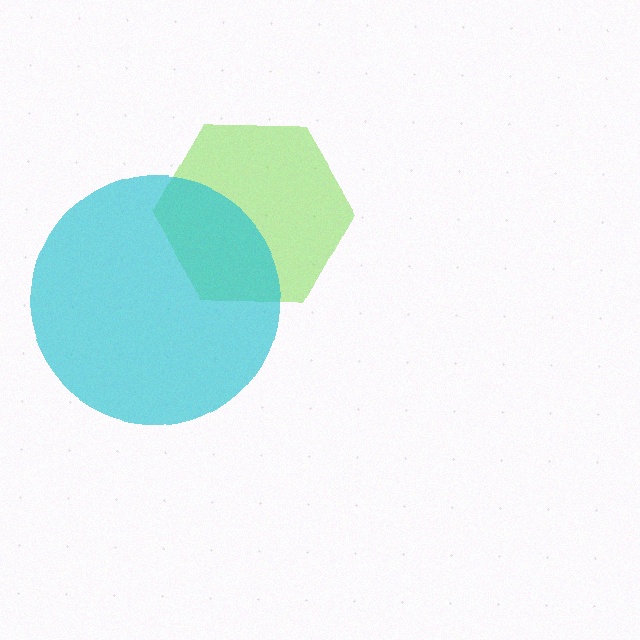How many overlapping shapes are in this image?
There are 2 overlapping shapes in the image.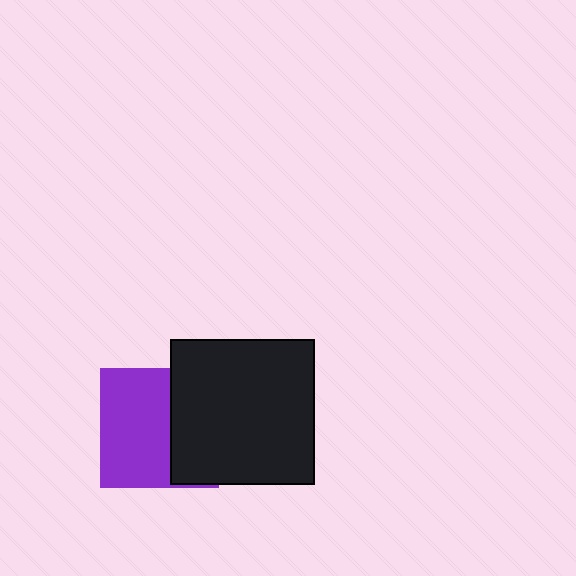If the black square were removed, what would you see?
You would see the complete purple square.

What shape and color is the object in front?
The object in front is a black square.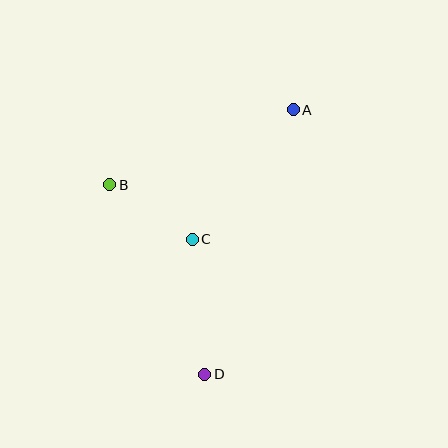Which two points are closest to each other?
Points B and C are closest to each other.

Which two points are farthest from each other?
Points A and D are farthest from each other.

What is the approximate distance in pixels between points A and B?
The distance between A and B is approximately 198 pixels.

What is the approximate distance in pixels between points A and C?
The distance between A and C is approximately 164 pixels.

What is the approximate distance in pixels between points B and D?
The distance between B and D is approximately 212 pixels.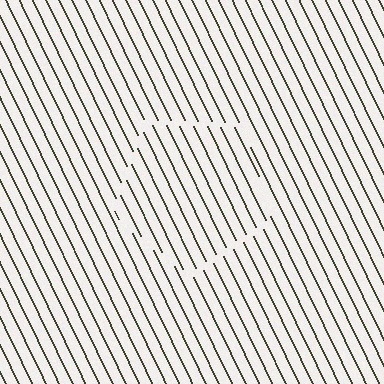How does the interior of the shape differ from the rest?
The interior of the shape contains the same grating, shifted by half a period — the contour is defined by the phase discontinuity where line-ends from the inner and outer gratings abut.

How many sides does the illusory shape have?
5 sides — the line-ends trace a pentagon.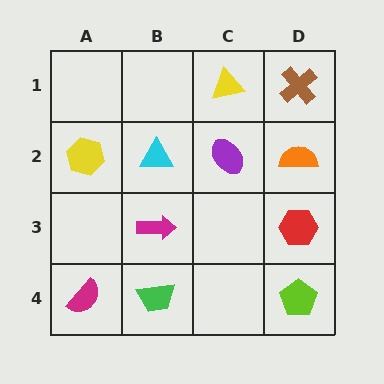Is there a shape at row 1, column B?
No, that cell is empty.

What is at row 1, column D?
A brown cross.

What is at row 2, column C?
A purple ellipse.